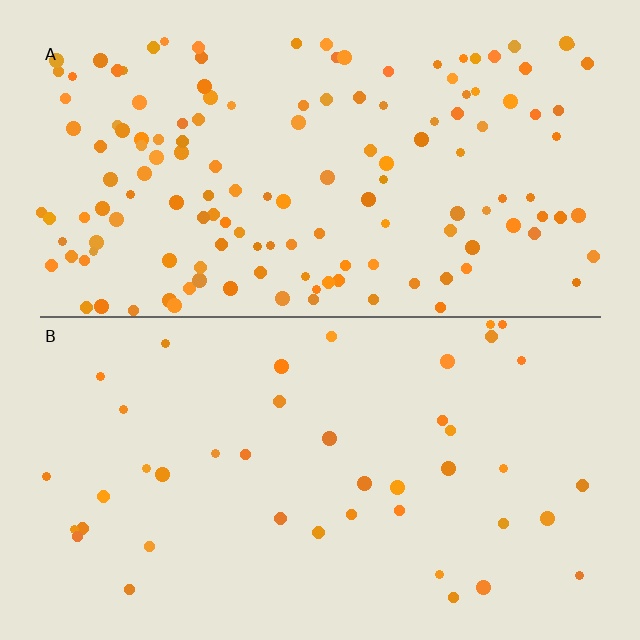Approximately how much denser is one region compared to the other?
Approximately 3.3× — region A over region B.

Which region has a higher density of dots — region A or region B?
A (the top).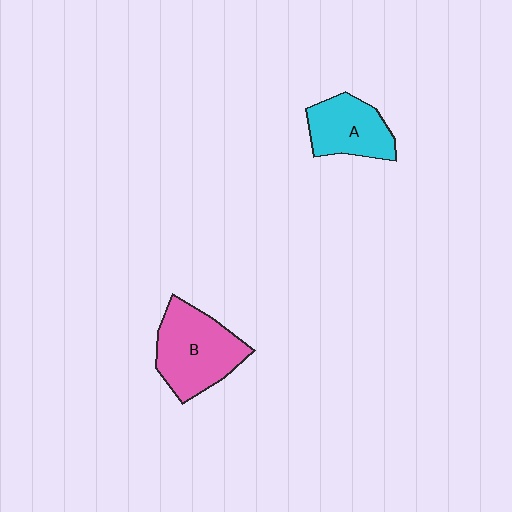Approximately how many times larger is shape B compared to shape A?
Approximately 1.4 times.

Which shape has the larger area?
Shape B (pink).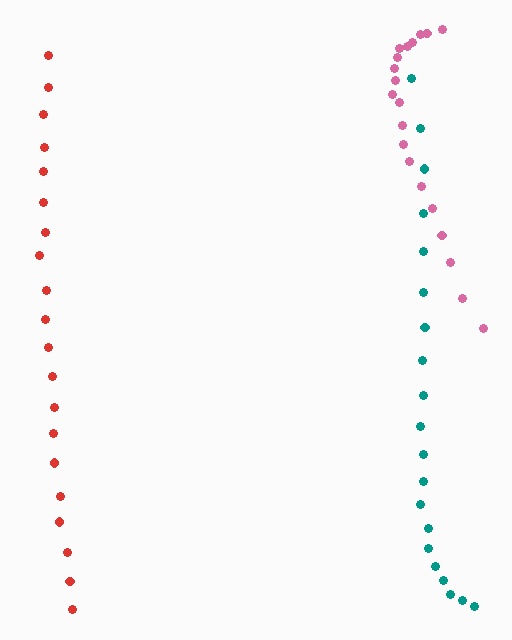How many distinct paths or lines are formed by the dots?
There are 3 distinct paths.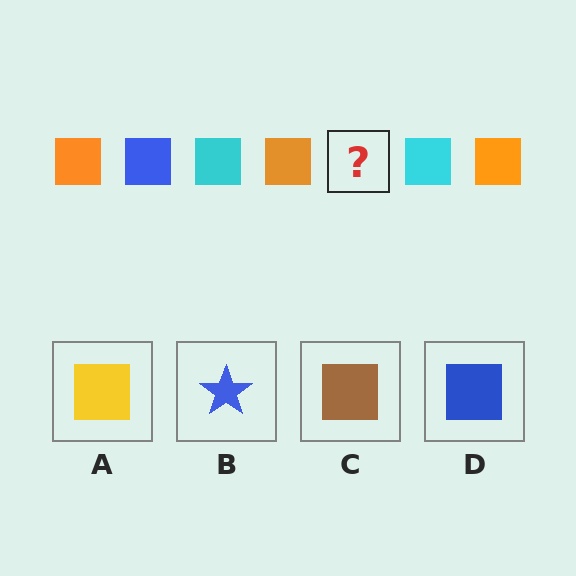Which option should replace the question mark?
Option D.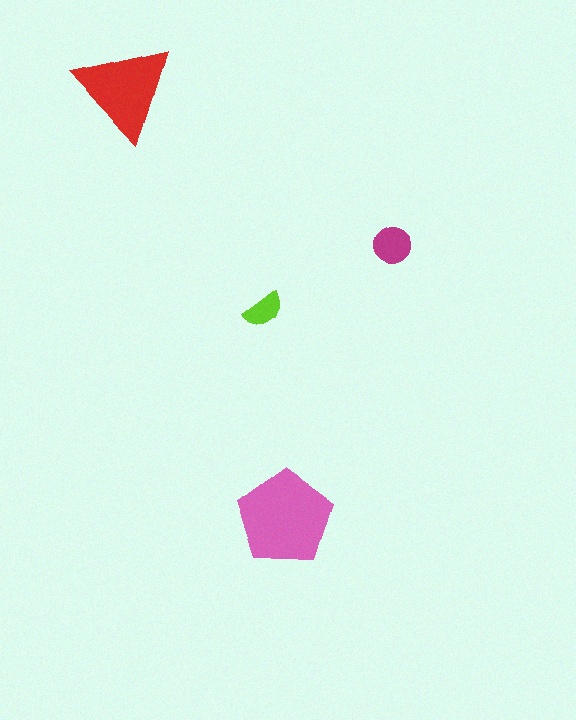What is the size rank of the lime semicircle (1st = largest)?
4th.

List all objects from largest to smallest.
The pink pentagon, the red triangle, the magenta circle, the lime semicircle.